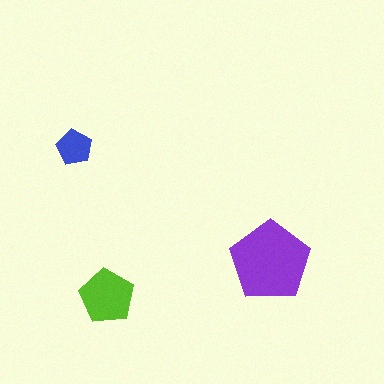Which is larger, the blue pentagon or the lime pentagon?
The lime one.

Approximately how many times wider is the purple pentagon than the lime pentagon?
About 1.5 times wider.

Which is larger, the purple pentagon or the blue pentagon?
The purple one.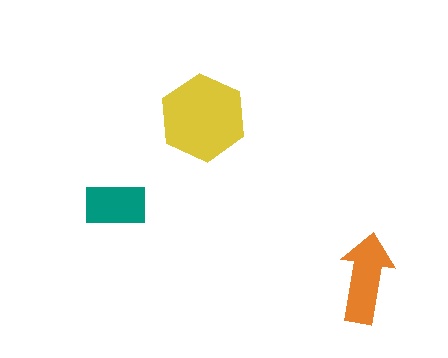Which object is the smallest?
The teal rectangle.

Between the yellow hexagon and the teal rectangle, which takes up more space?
The yellow hexagon.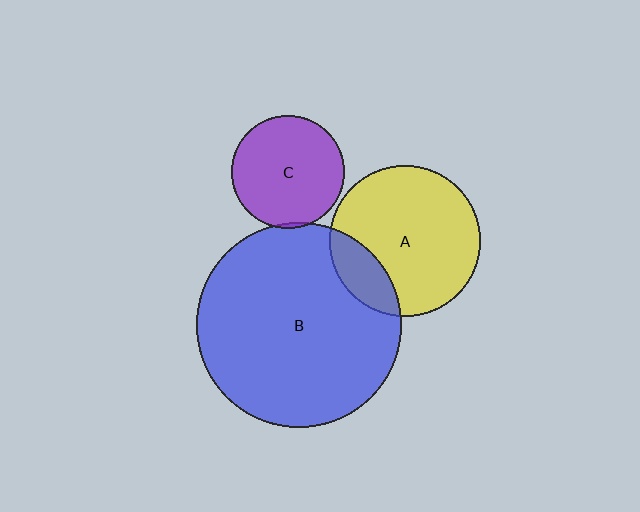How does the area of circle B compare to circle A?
Approximately 1.8 times.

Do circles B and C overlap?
Yes.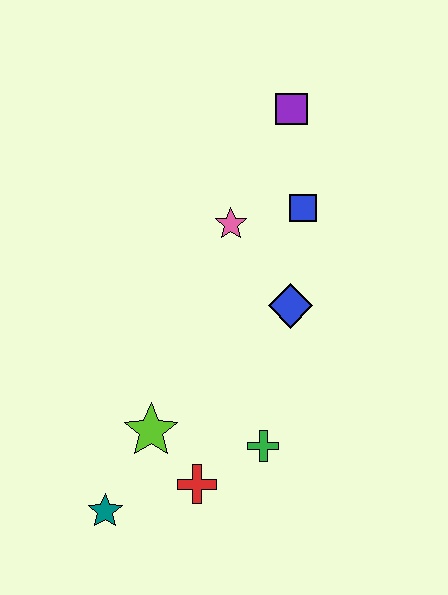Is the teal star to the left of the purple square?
Yes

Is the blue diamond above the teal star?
Yes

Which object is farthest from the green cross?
The purple square is farthest from the green cross.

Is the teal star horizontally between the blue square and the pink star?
No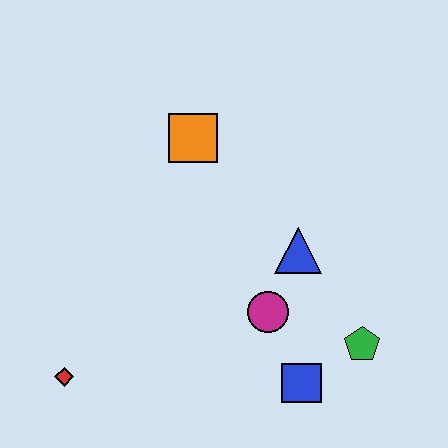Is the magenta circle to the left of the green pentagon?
Yes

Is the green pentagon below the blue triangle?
Yes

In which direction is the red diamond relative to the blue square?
The red diamond is to the left of the blue square.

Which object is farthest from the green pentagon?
The red diamond is farthest from the green pentagon.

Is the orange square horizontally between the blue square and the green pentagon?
No